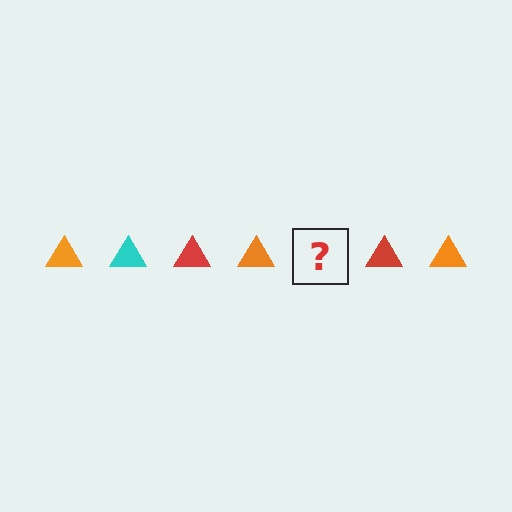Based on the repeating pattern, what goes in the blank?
The blank should be a cyan triangle.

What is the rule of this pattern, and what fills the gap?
The rule is that the pattern cycles through orange, cyan, red triangles. The gap should be filled with a cyan triangle.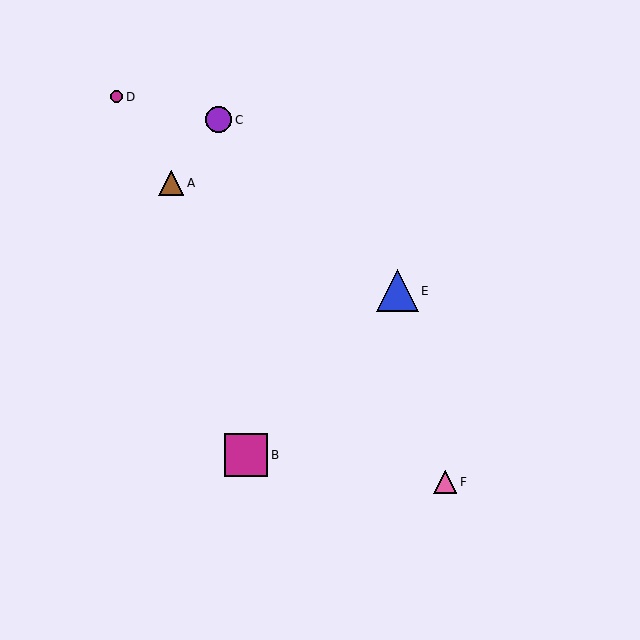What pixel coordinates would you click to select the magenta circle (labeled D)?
Click at (117, 97) to select the magenta circle D.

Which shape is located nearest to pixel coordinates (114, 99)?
The magenta circle (labeled D) at (117, 97) is nearest to that location.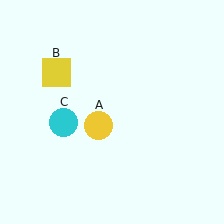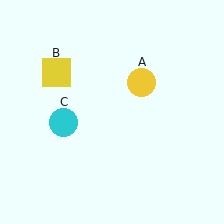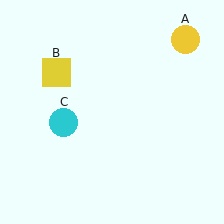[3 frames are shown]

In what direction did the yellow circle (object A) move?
The yellow circle (object A) moved up and to the right.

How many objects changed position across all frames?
1 object changed position: yellow circle (object A).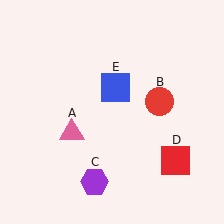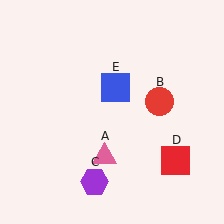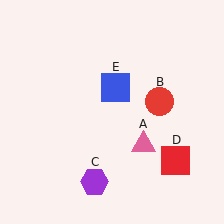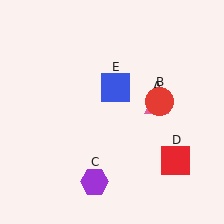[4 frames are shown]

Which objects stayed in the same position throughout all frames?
Red circle (object B) and purple hexagon (object C) and red square (object D) and blue square (object E) remained stationary.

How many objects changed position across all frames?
1 object changed position: pink triangle (object A).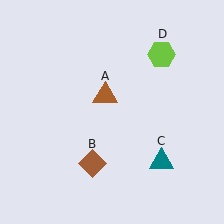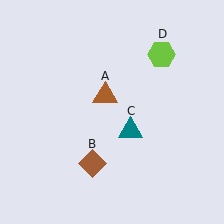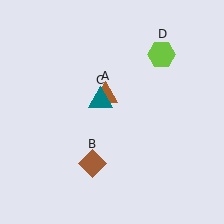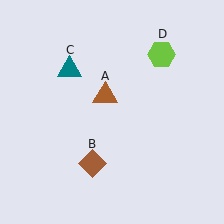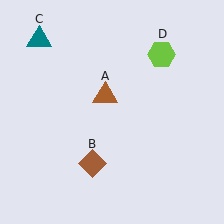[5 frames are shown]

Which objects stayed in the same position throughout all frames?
Brown triangle (object A) and brown diamond (object B) and lime hexagon (object D) remained stationary.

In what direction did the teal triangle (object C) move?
The teal triangle (object C) moved up and to the left.